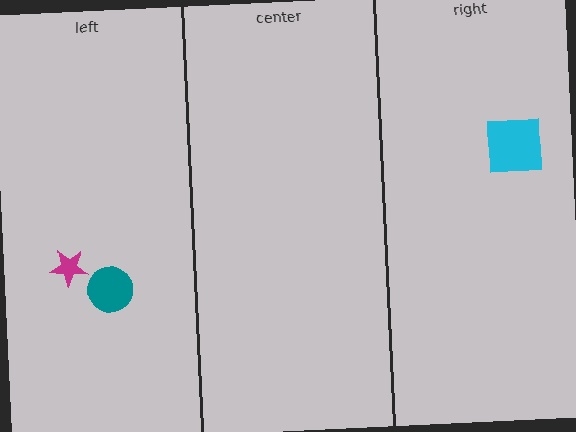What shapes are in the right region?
The cyan square.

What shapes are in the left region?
The teal circle, the magenta star.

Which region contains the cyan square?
The right region.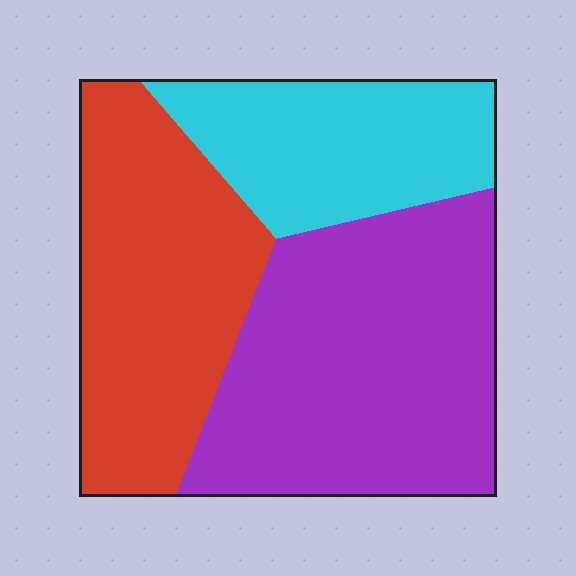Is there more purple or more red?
Purple.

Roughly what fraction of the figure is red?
Red covers roughly 35% of the figure.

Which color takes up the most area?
Purple, at roughly 45%.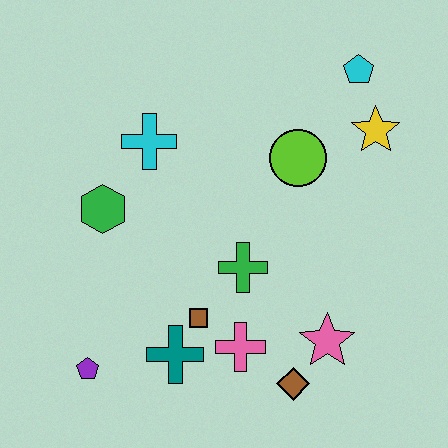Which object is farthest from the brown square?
The cyan pentagon is farthest from the brown square.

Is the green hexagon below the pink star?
No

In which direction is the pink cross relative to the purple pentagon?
The pink cross is to the right of the purple pentagon.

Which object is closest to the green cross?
The brown square is closest to the green cross.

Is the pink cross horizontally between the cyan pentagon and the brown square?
Yes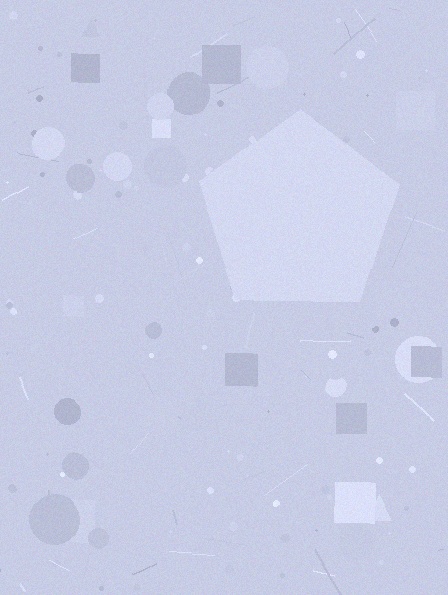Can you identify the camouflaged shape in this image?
The camouflaged shape is a pentagon.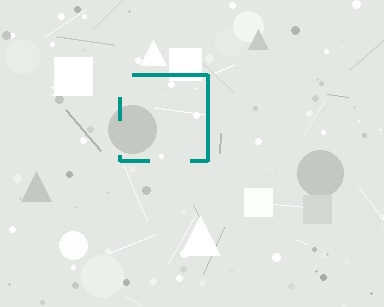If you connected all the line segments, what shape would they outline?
They would outline a square.